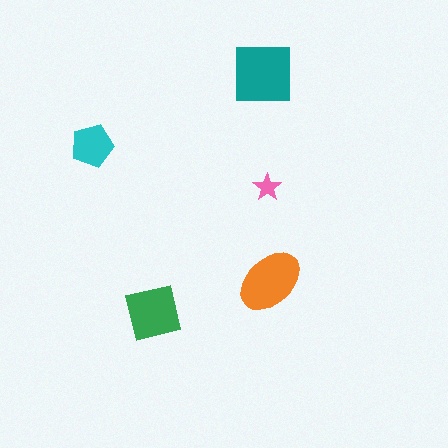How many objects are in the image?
There are 5 objects in the image.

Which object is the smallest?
The pink star.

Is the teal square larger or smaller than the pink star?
Larger.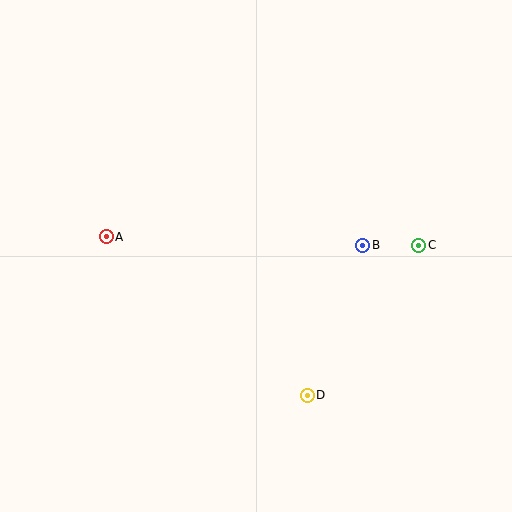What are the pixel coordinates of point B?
Point B is at (363, 245).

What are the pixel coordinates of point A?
Point A is at (106, 237).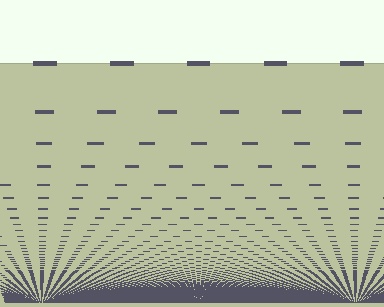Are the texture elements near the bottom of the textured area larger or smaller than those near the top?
Smaller. The gradient is inverted — elements near the bottom are smaller and denser.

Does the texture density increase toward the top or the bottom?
Density increases toward the bottom.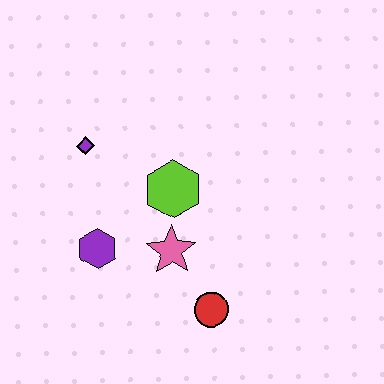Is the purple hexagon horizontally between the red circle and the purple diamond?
Yes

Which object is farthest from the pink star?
The purple diamond is farthest from the pink star.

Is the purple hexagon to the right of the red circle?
No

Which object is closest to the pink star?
The lime hexagon is closest to the pink star.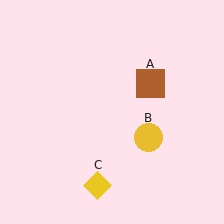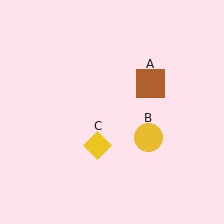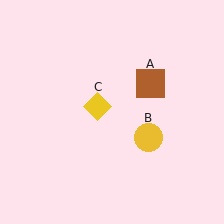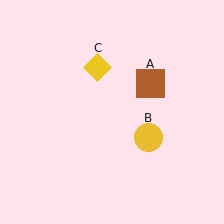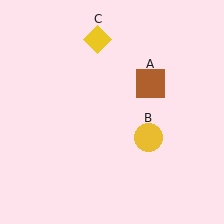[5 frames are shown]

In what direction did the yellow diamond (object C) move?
The yellow diamond (object C) moved up.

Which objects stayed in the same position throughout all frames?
Brown square (object A) and yellow circle (object B) remained stationary.